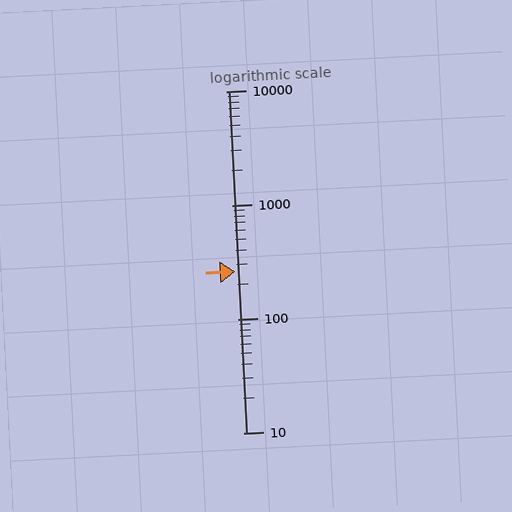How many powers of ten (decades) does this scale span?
The scale spans 3 decades, from 10 to 10000.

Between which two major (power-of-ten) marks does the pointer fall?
The pointer is between 100 and 1000.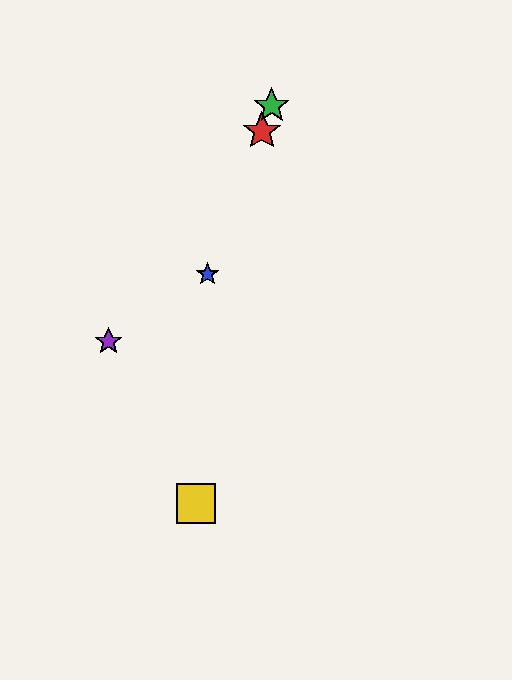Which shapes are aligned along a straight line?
The red star, the blue star, the green star are aligned along a straight line.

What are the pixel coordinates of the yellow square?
The yellow square is at (196, 504).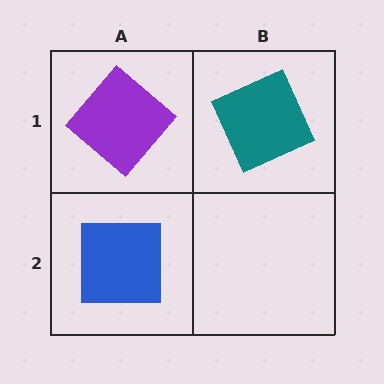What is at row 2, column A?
A blue square.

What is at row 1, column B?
A teal square.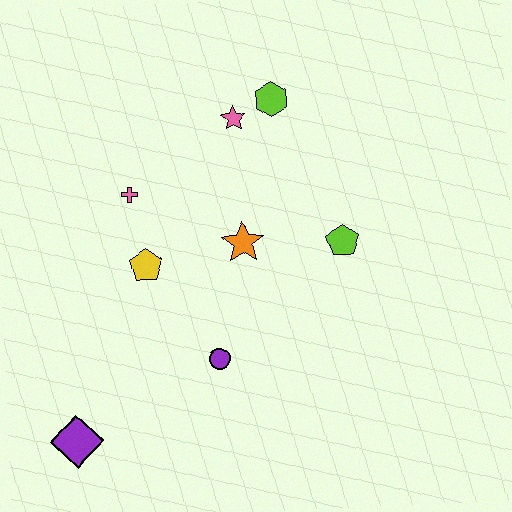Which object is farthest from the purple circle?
The lime hexagon is farthest from the purple circle.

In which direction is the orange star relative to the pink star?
The orange star is below the pink star.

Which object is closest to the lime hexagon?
The pink star is closest to the lime hexagon.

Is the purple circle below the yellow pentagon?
Yes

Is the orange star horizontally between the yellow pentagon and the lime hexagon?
Yes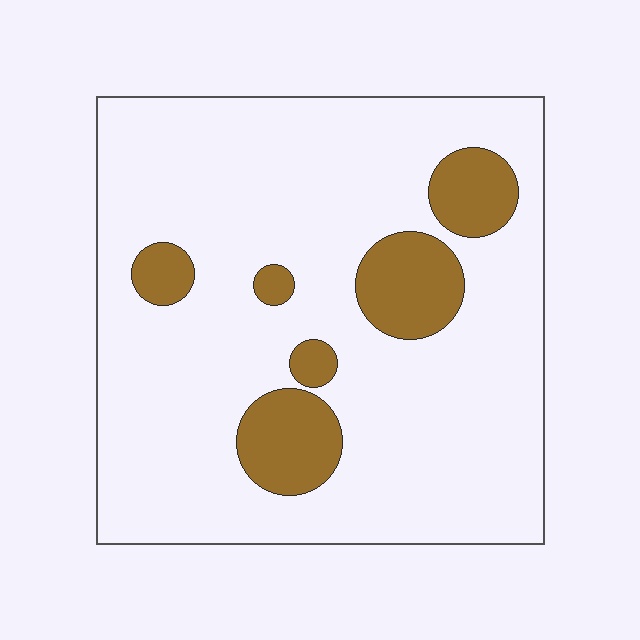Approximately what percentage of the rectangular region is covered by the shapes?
Approximately 15%.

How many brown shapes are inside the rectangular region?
6.